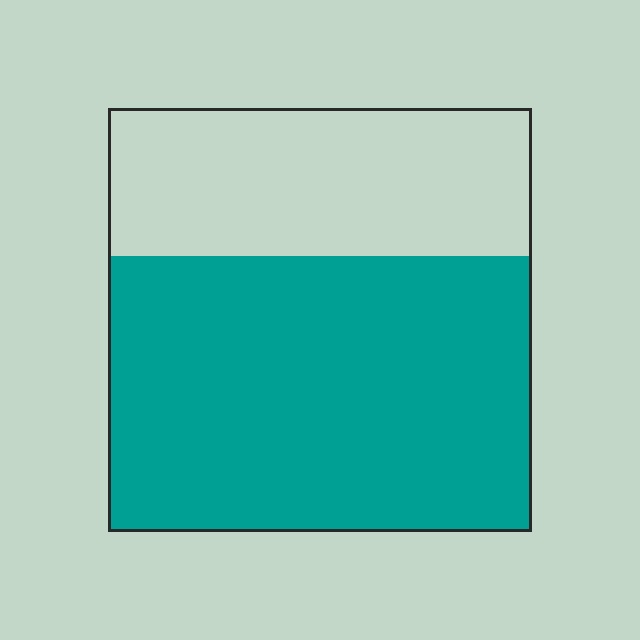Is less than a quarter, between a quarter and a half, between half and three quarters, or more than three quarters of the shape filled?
Between half and three quarters.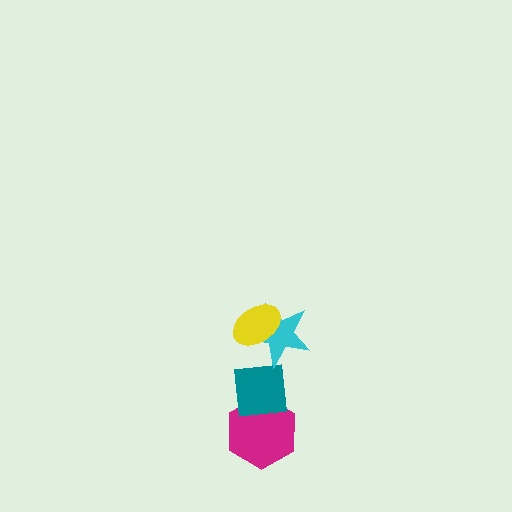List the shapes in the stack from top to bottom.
From top to bottom: the yellow ellipse, the cyan star, the teal square, the magenta hexagon.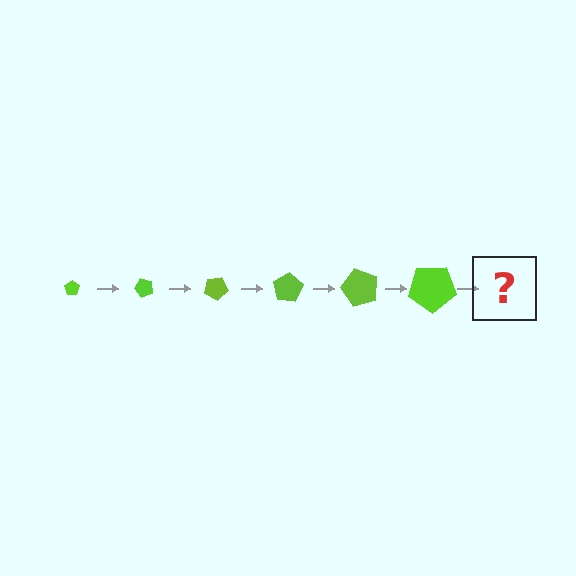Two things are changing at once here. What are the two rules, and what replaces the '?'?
The two rules are that the pentagon grows larger each step and it rotates 50 degrees each step. The '?' should be a pentagon, larger than the previous one and rotated 300 degrees from the start.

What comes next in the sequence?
The next element should be a pentagon, larger than the previous one and rotated 300 degrees from the start.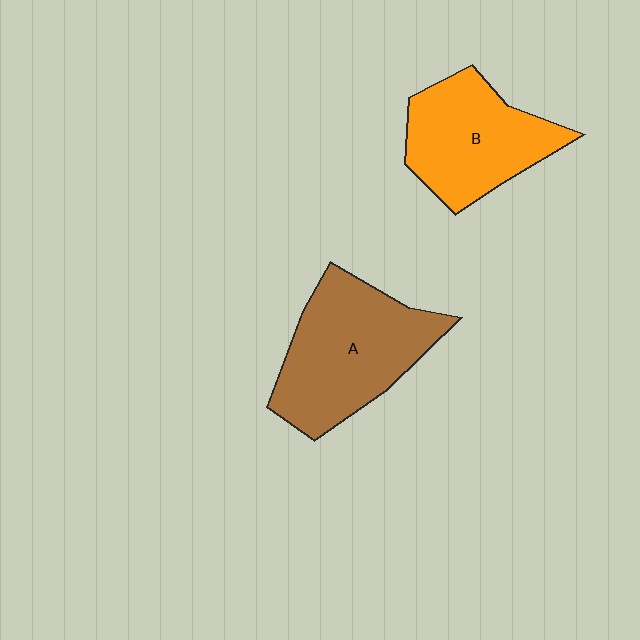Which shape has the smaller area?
Shape B (orange).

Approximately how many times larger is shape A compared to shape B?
Approximately 1.2 times.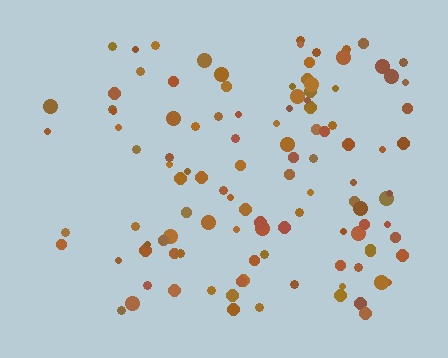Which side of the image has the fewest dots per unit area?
The left.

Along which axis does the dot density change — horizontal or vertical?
Horizontal.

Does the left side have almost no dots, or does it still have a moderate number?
Still a moderate number, just noticeably fewer than the right.